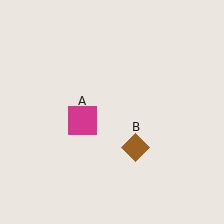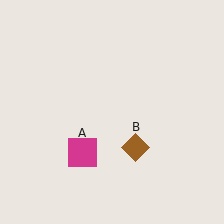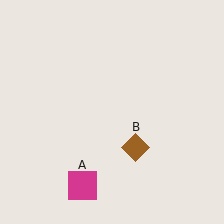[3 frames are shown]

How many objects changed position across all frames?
1 object changed position: magenta square (object A).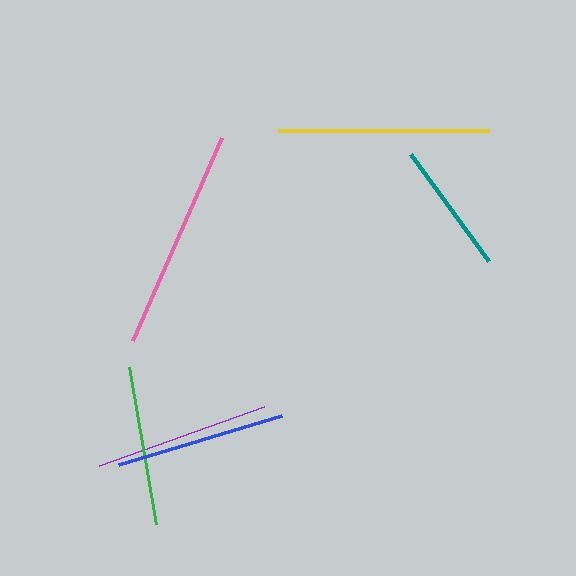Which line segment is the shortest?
The teal line is the shortest at approximately 133 pixels.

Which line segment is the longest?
The pink line is the longest at approximately 222 pixels.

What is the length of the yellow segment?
The yellow segment is approximately 211 pixels long.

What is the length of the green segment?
The green segment is approximately 159 pixels long.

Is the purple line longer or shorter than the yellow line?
The yellow line is longer than the purple line.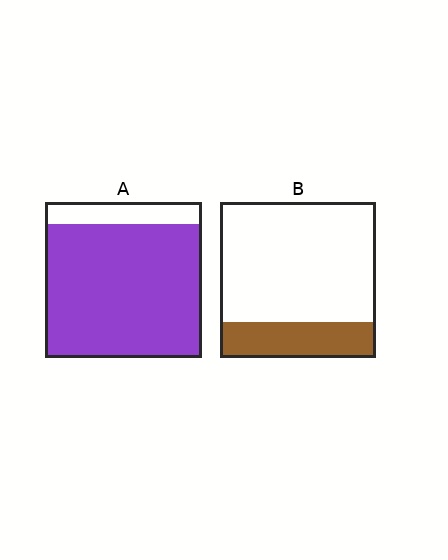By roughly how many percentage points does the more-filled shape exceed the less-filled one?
By roughly 65 percentage points (A over B).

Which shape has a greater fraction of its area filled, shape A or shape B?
Shape A.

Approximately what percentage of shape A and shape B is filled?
A is approximately 85% and B is approximately 25%.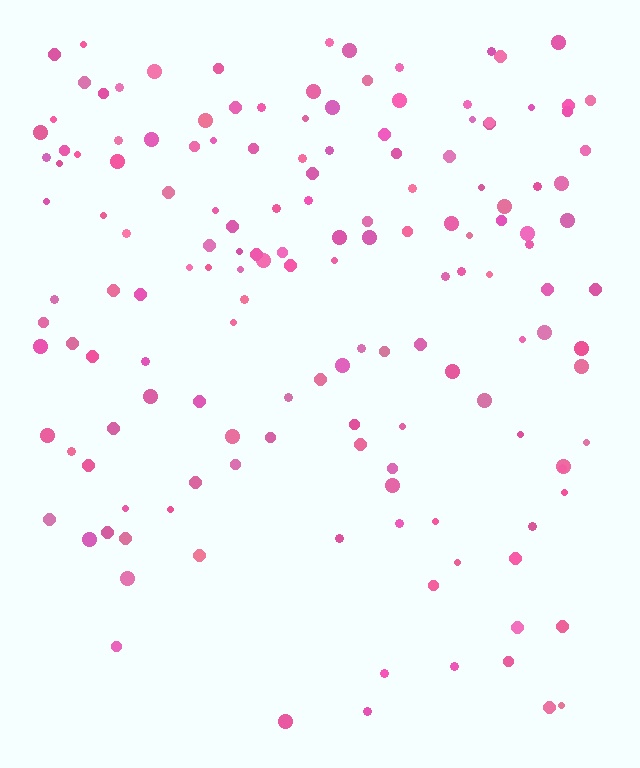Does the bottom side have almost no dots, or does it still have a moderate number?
Still a moderate number, just noticeably fewer than the top.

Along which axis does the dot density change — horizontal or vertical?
Vertical.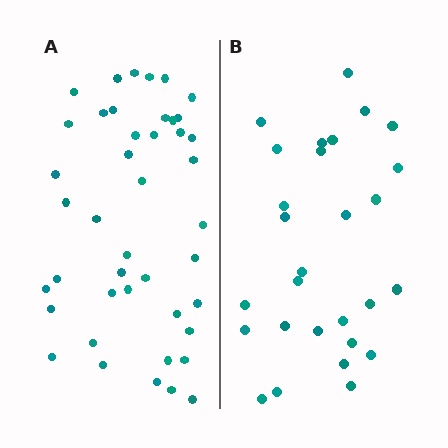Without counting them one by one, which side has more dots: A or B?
Region A (the left region) has more dots.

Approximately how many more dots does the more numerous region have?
Region A has approximately 15 more dots than region B.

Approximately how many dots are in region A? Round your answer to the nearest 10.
About 40 dots. (The exact count is 43, which rounds to 40.)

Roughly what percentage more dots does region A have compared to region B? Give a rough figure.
About 55% more.